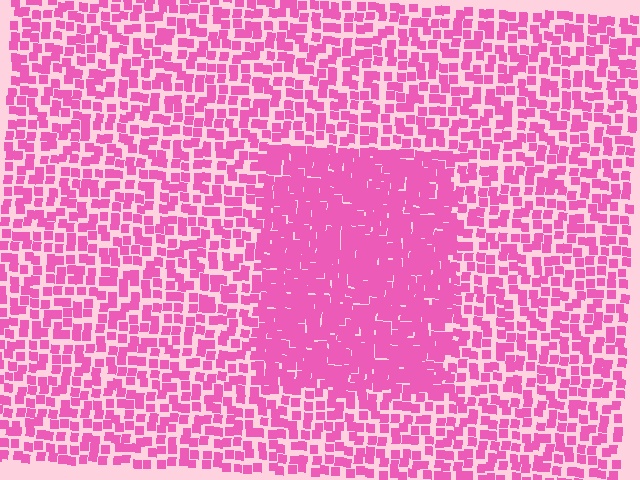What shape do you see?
I see a rectangle.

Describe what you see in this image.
The image contains small pink elements arranged at two different densities. A rectangle-shaped region is visible where the elements are more densely packed than the surrounding area.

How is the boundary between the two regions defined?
The boundary is defined by a change in element density (approximately 2.0x ratio). All elements are the same color, size, and shape.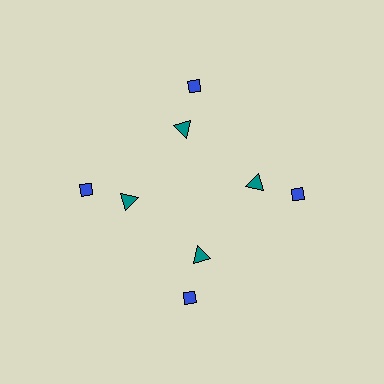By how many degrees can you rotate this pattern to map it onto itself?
The pattern maps onto itself every 90 degrees of rotation.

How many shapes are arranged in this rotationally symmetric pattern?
There are 8 shapes, arranged in 4 groups of 2.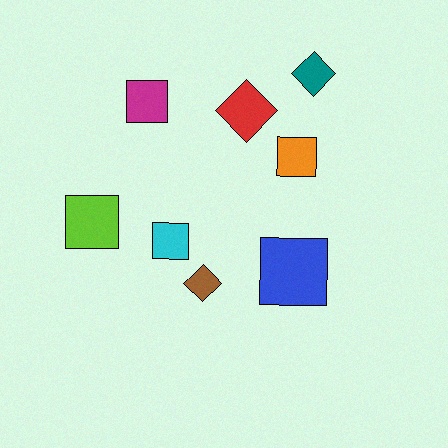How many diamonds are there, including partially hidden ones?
There are 3 diamonds.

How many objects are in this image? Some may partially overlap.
There are 8 objects.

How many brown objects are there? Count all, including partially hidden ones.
There is 1 brown object.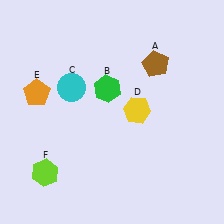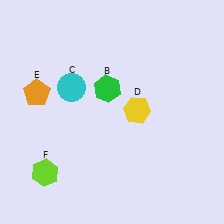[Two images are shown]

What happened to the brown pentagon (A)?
The brown pentagon (A) was removed in Image 2. It was in the top-right area of Image 1.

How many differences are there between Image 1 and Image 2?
There is 1 difference between the two images.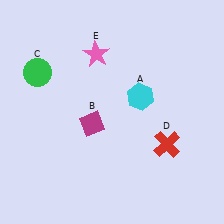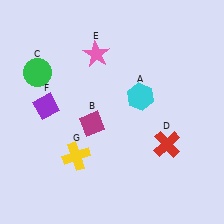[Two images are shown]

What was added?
A purple diamond (F), a yellow cross (G) were added in Image 2.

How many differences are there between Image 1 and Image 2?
There are 2 differences between the two images.